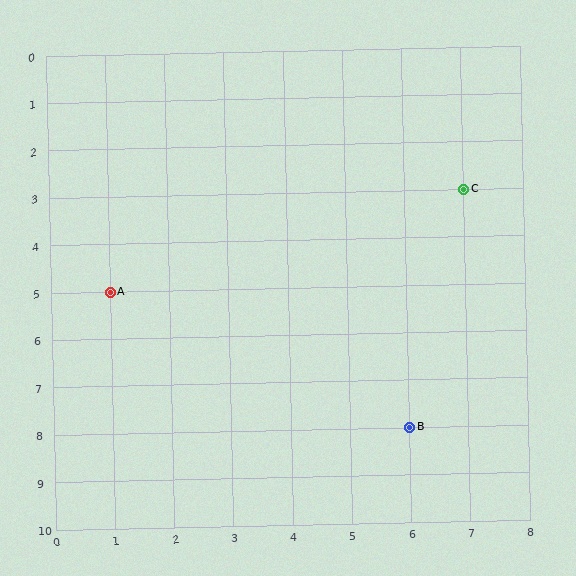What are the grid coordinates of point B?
Point B is at grid coordinates (6, 8).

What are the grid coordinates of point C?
Point C is at grid coordinates (7, 3).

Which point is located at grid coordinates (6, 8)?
Point B is at (6, 8).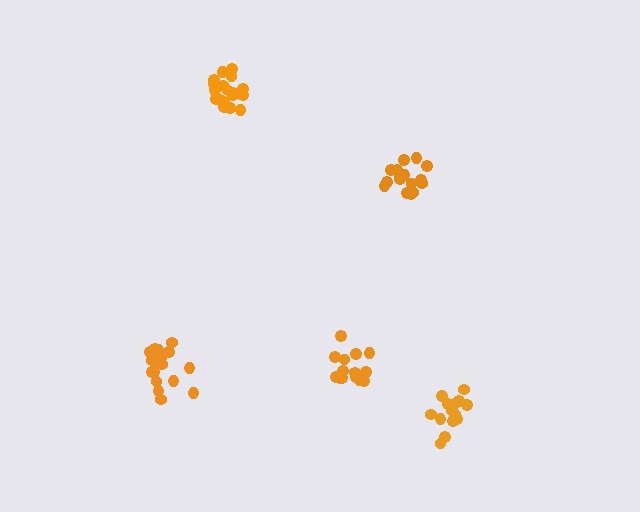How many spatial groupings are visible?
There are 5 spatial groupings.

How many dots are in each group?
Group 1: 19 dots, Group 2: 15 dots, Group 3: 18 dots, Group 4: 15 dots, Group 5: 20 dots (87 total).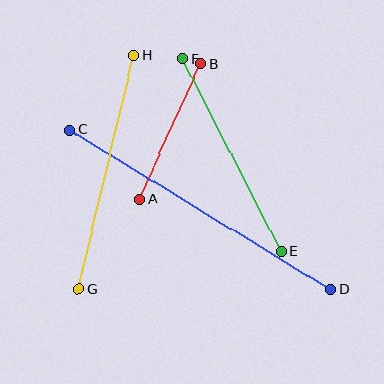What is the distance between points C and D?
The distance is approximately 306 pixels.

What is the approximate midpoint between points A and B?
The midpoint is at approximately (171, 131) pixels.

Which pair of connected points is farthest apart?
Points C and D are farthest apart.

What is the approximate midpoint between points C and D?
The midpoint is at approximately (200, 210) pixels.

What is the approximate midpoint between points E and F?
The midpoint is at approximately (232, 155) pixels.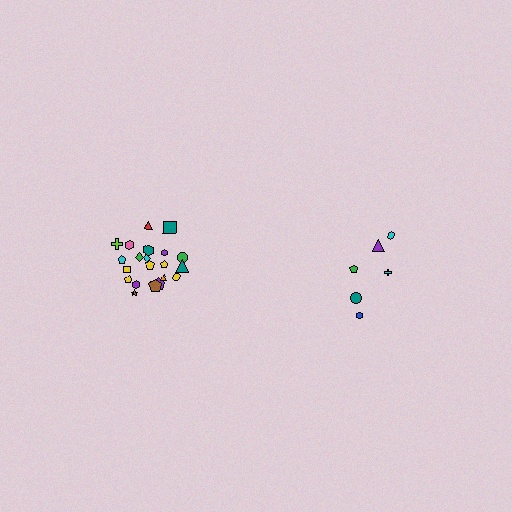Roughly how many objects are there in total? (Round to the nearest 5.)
Roughly 30 objects in total.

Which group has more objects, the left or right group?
The left group.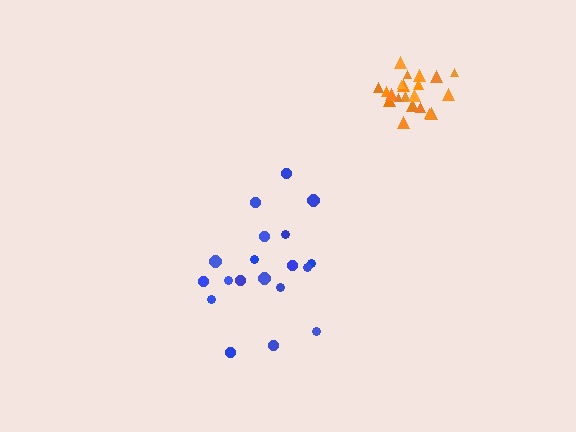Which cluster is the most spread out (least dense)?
Blue.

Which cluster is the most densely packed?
Orange.